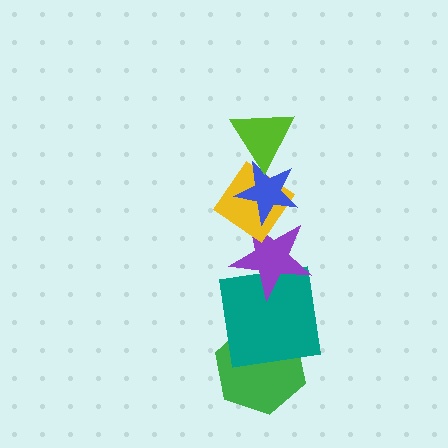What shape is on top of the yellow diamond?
The blue star is on top of the yellow diamond.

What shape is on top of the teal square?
The purple star is on top of the teal square.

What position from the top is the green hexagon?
The green hexagon is 6th from the top.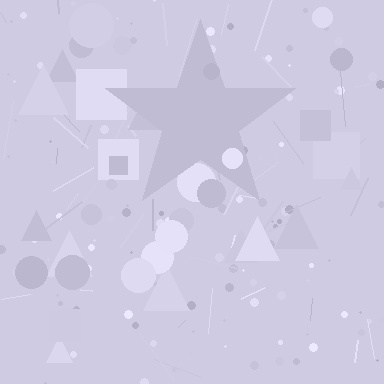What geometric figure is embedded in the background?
A star is embedded in the background.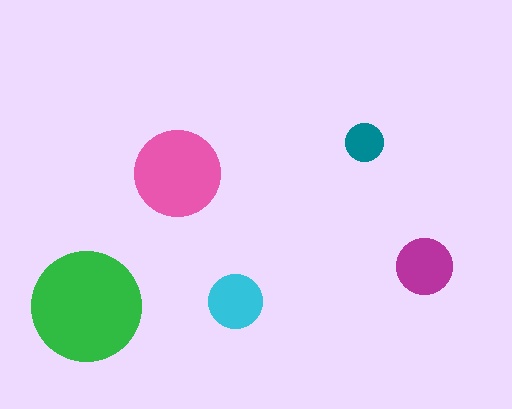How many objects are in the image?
There are 5 objects in the image.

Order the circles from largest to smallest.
the green one, the pink one, the magenta one, the cyan one, the teal one.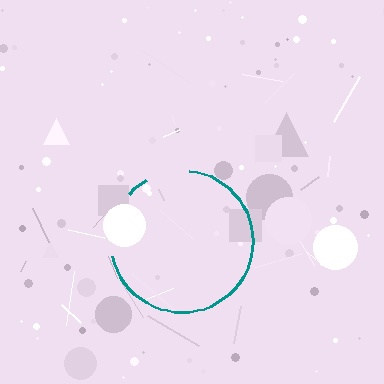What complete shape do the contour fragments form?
The contour fragments form a circle.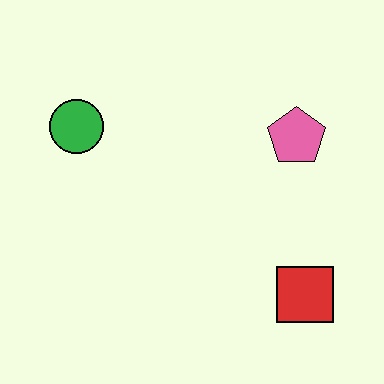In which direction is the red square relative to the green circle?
The red square is to the right of the green circle.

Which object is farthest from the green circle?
The red square is farthest from the green circle.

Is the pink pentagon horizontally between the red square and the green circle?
Yes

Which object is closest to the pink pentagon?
The red square is closest to the pink pentagon.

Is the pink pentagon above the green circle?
No